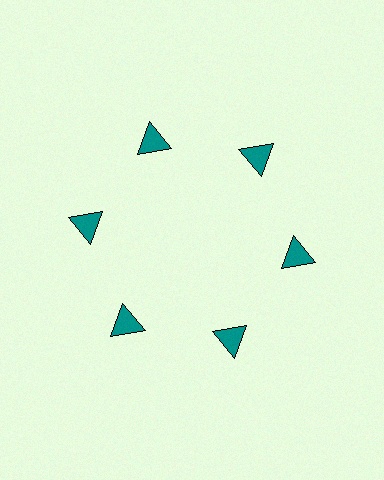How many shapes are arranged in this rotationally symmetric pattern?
There are 6 shapes, arranged in 6 groups of 1.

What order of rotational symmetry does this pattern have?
This pattern has 6-fold rotational symmetry.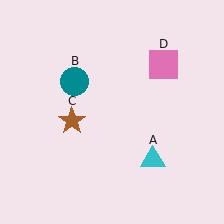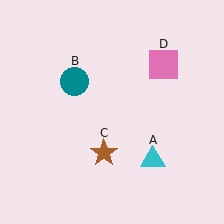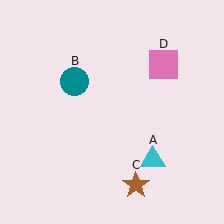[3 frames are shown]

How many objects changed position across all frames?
1 object changed position: brown star (object C).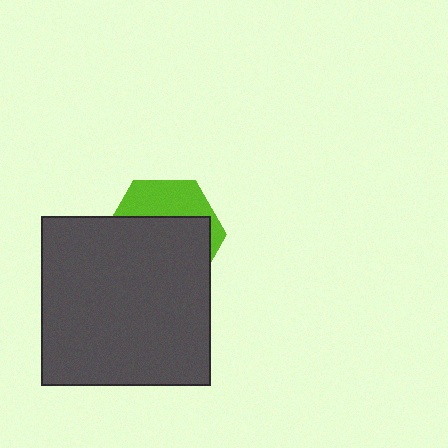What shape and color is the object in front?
The object in front is a dark gray square.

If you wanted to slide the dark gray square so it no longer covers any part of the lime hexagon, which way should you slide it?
Slide it down — that is the most direct way to separate the two shapes.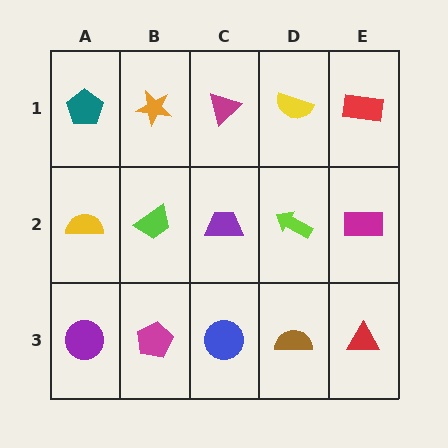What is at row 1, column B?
An orange star.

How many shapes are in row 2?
5 shapes.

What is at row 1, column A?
A teal pentagon.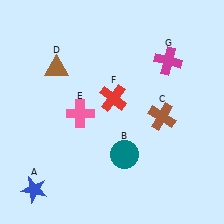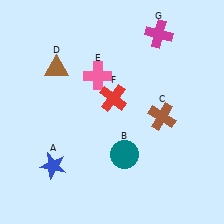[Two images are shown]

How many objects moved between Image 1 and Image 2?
3 objects moved between the two images.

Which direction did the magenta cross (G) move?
The magenta cross (G) moved up.